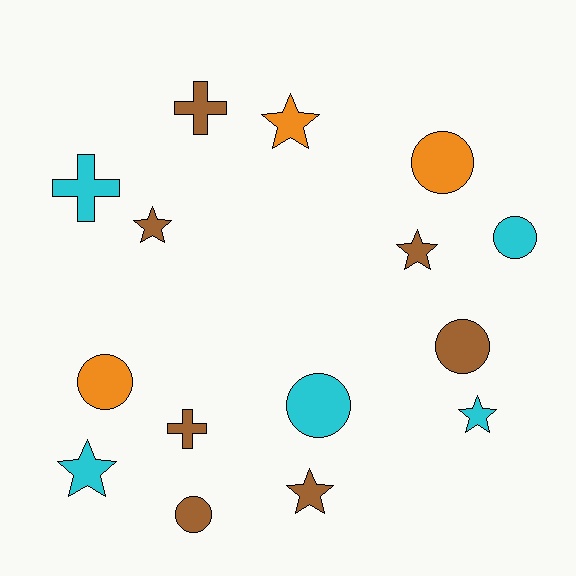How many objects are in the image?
There are 15 objects.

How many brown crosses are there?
There are 2 brown crosses.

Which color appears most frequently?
Brown, with 7 objects.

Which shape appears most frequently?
Circle, with 6 objects.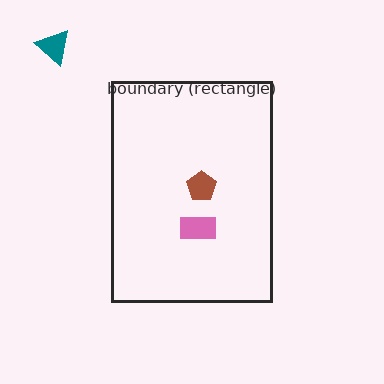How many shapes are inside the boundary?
2 inside, 1 outside.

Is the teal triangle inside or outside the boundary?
Outside.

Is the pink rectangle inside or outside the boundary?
Inside.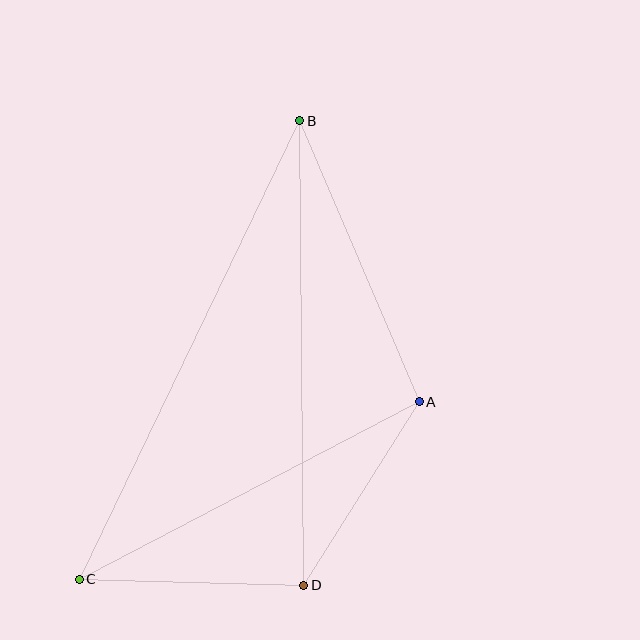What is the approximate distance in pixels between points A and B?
The distance between A and B is approximately 305 pixels.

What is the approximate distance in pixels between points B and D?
The distance between B and D is approximately 464 pixels.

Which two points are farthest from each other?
Points B and C are farthest from each other.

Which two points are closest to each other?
Points A and D are closest to each other.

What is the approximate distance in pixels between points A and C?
The distance between A and C is approximately 384 pixels.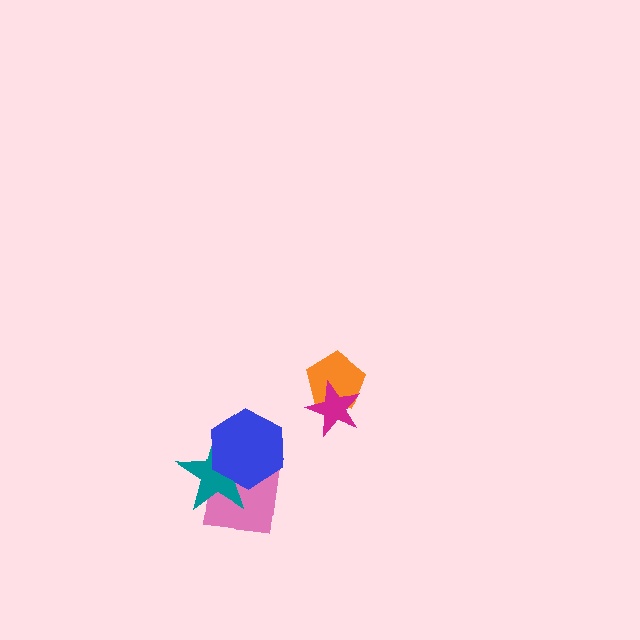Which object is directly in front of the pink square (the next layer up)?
The teal star is directly in front of the pink square.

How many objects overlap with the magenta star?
1 object overlaps with the magenta star.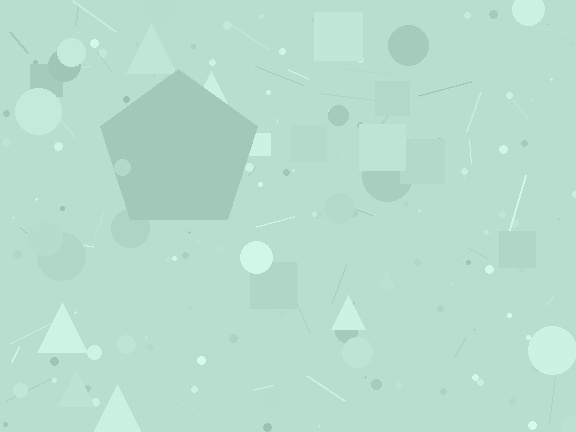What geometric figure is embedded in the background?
A pentagon is embedded in the background.